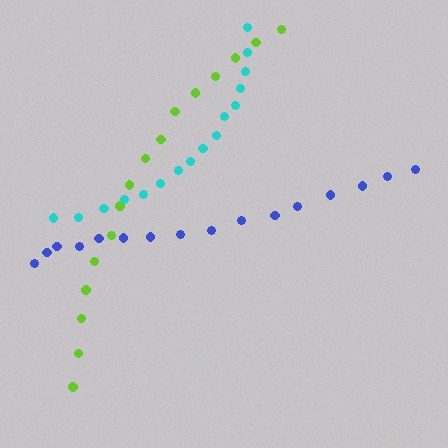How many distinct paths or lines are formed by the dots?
There are 3 distinct paths.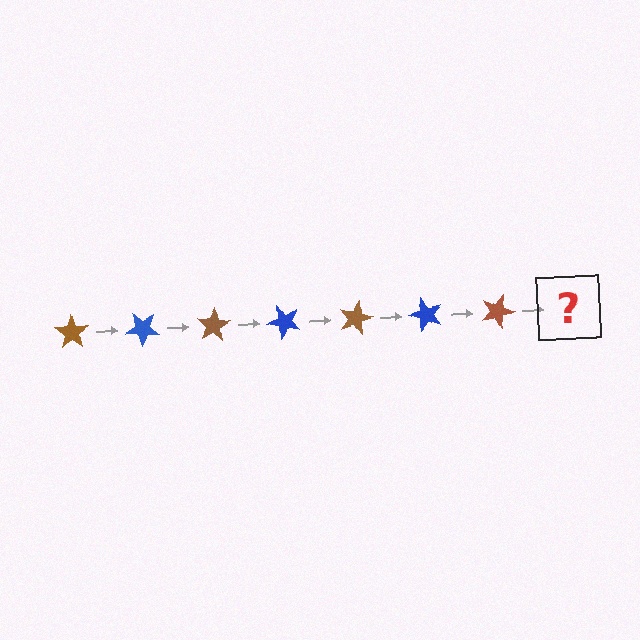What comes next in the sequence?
The next element should be a blue star, rotated 280 degrees from the start.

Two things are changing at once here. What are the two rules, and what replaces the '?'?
The two rules are that it rotates 40 degrees each step and the color cycles through brown and blue. The '?' should be a blue star, rotated 280 degrees from the start.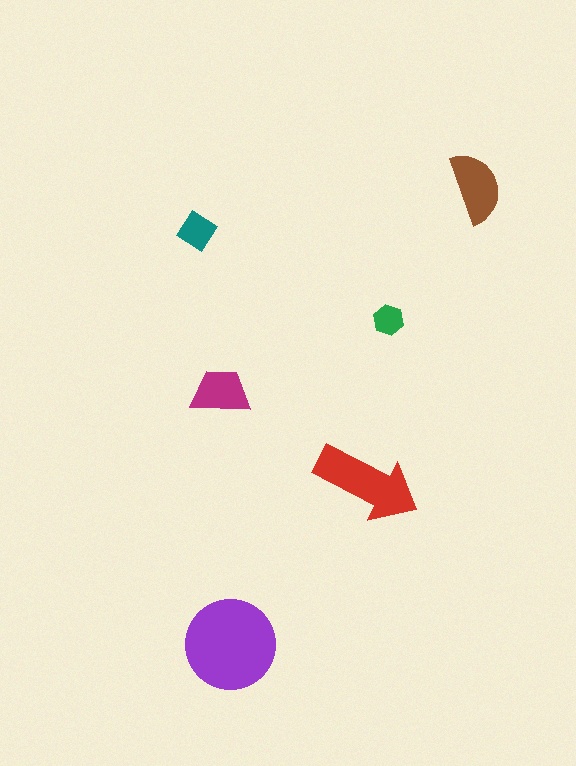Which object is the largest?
The purple circle.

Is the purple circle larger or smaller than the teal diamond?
Larger.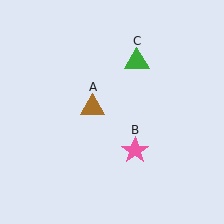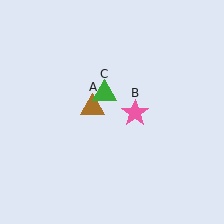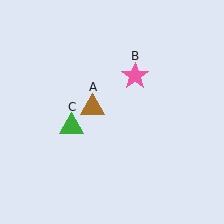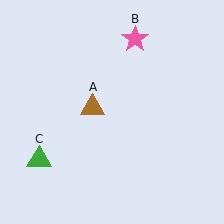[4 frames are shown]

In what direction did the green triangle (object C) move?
The green triangle (object C) moved down and to the left.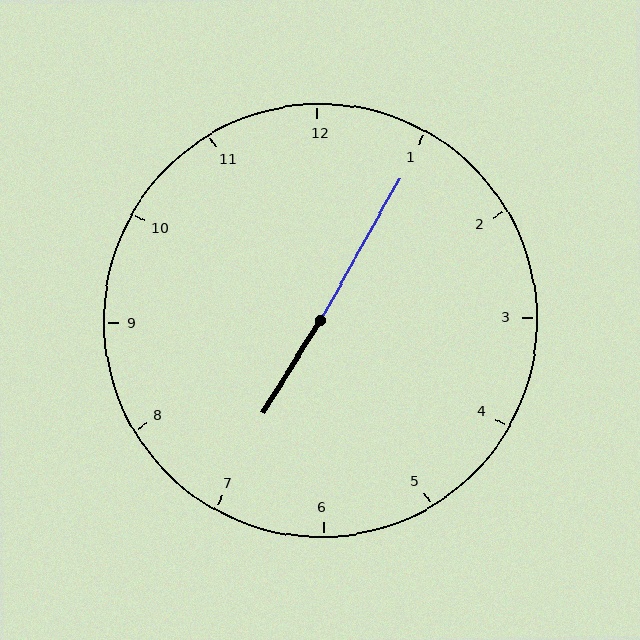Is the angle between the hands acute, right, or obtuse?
It is obtuse.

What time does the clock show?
7:05.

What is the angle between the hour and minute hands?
Approximately 178 degrees.